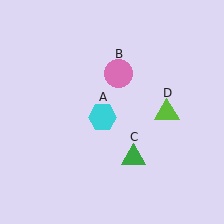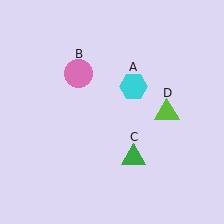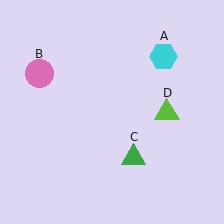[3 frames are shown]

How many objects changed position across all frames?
2 objects changed position: cyan hexagon (object A), pink circle (object B).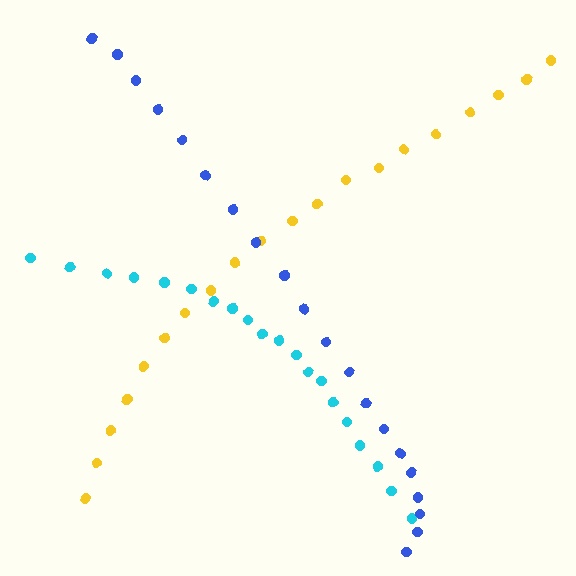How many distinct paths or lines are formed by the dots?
There are 3 distinct paths.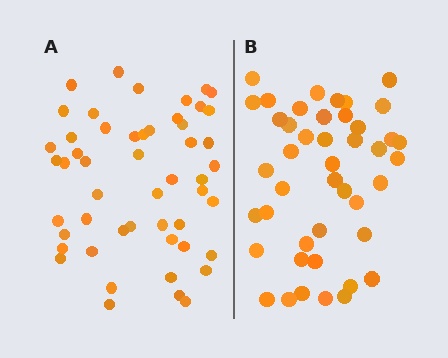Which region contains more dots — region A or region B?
Region A (the left region) has more dots.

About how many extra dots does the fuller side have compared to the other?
Region A has roughly 8 or so more dots than region B.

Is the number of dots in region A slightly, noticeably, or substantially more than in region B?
Region A has only slightly more — the two regions are fairly close. The ratio is roughly 1.2 to 1.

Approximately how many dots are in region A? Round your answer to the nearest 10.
About 50 dots. (The exact count is 51, which rounds to 50.)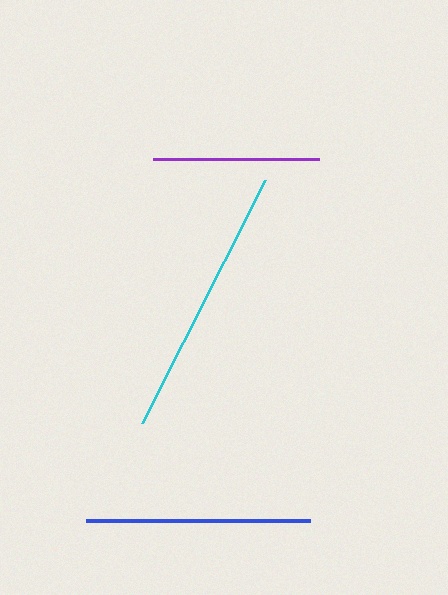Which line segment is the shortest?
The purple line is the shortest at approximately 166 pixels.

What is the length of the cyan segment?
The cyan segment is approximately 271 pixels long.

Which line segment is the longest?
The cyan line is the longest at approximately 271 pixels.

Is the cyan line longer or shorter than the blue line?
The cyan line is longer than the blue line.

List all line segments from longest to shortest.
From longest to shortest: cyan, blue, purple.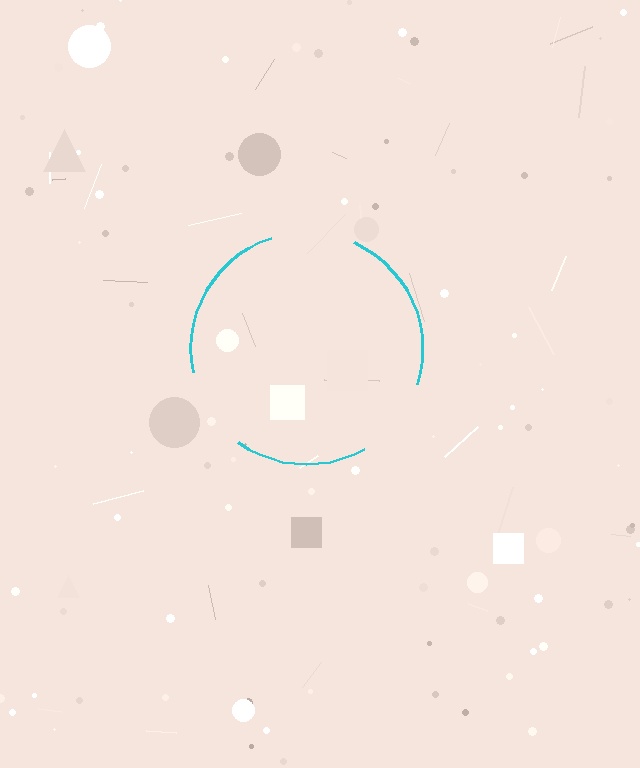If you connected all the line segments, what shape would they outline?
They would outline a circle.